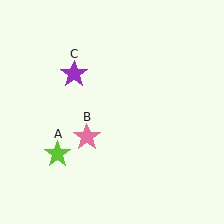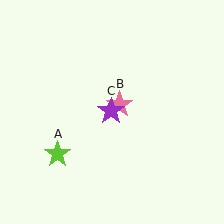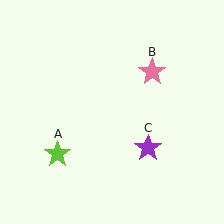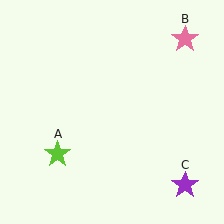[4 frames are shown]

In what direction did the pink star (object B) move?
The pink star (object B) moved up and to the right.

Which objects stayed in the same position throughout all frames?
Lime star (object A) remained stationary.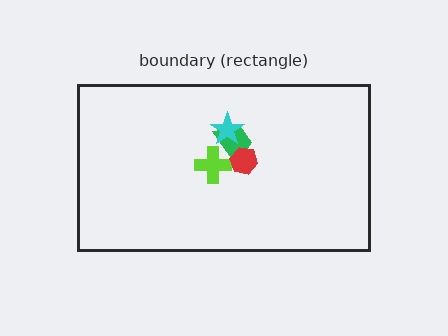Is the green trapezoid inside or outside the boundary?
Inside.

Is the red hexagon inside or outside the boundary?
Inside.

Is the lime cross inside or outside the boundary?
Inside.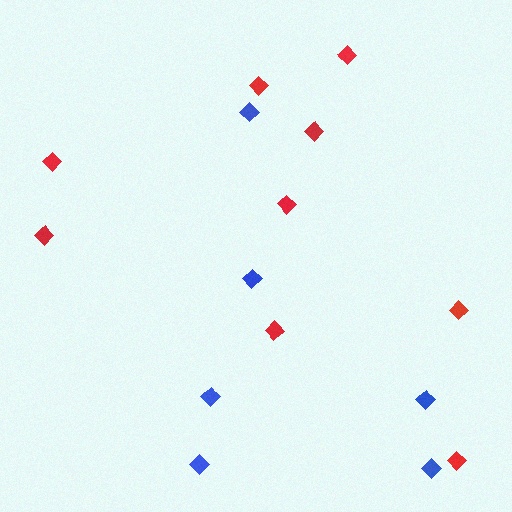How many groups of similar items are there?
There are 2 groups: one group of blue diamonds (6) and one group of red diamonds (9).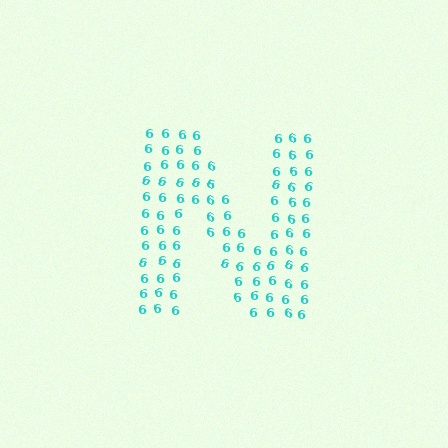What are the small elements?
The small elements are digit 6's.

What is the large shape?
The large shape is the letter N.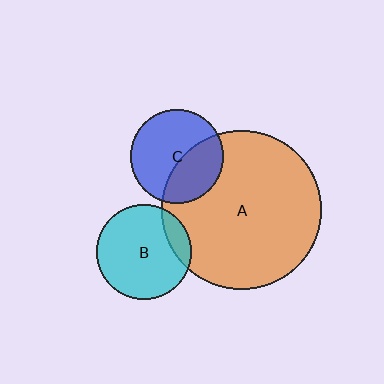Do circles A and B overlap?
Yes.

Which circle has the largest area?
Circle A (orange).